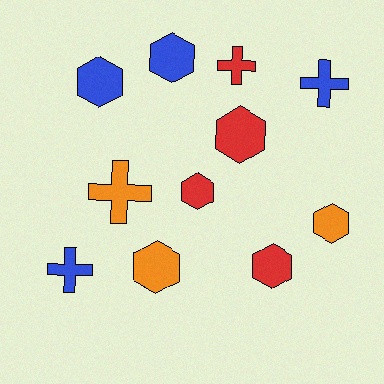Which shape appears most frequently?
Hexagon, with 7 objects.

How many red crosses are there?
There is 1 red cross.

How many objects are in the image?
There are 11 objects.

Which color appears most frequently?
Red, with 4 objects.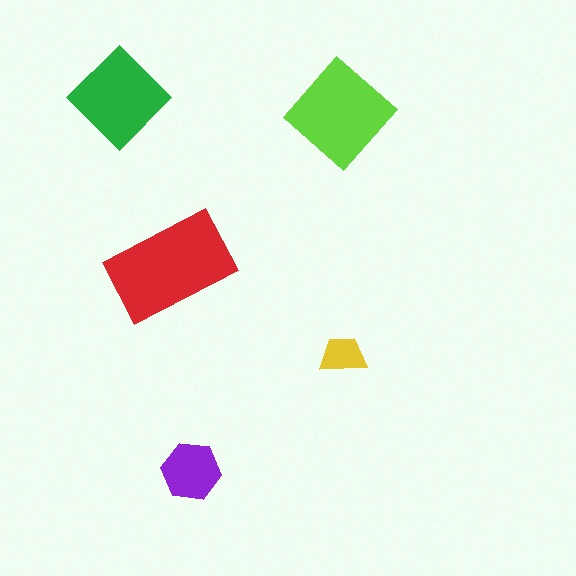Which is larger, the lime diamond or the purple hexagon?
The lime diamond.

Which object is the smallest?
The yellow trapezoid.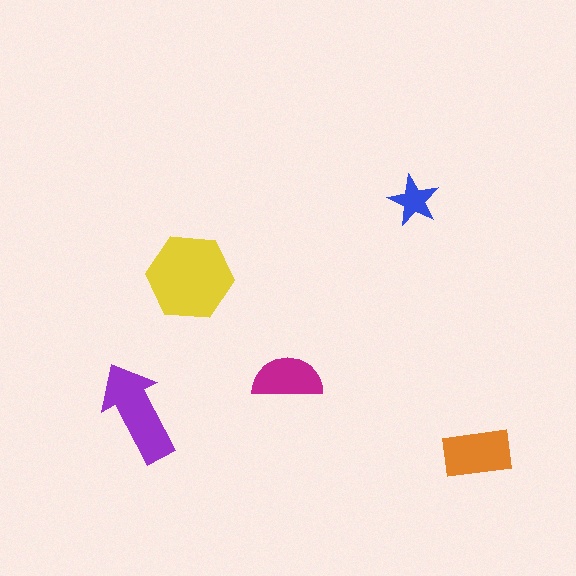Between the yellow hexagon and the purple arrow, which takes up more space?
The yellow hexagon.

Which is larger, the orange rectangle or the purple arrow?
The purple arrow.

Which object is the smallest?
The blue star.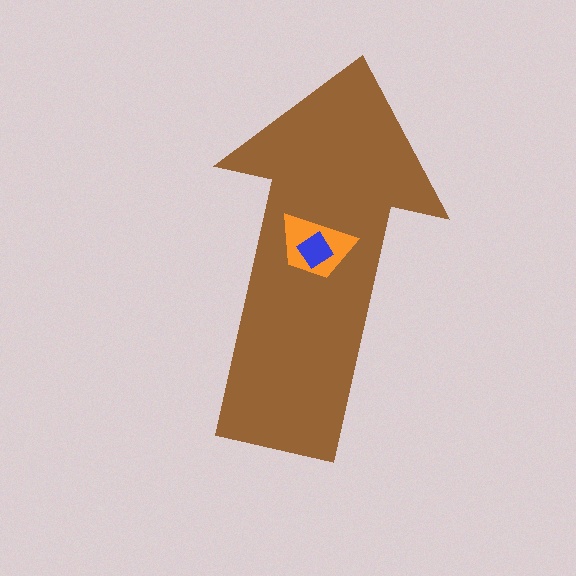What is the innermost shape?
The blue diamond.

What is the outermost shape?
The brown arrow.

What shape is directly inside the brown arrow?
The orange trapezoid.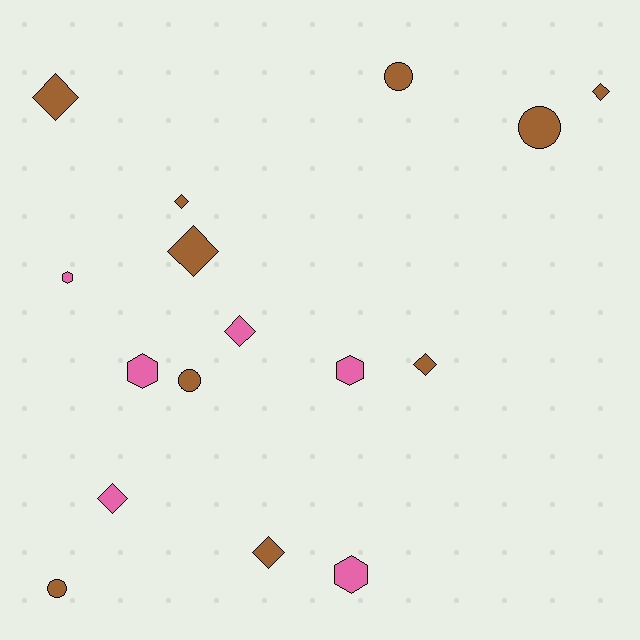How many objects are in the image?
There are 16 objects.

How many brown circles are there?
There are 4 brown circles.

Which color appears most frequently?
Brown, with 10 objects.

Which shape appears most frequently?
Diamond, with 8 objects.